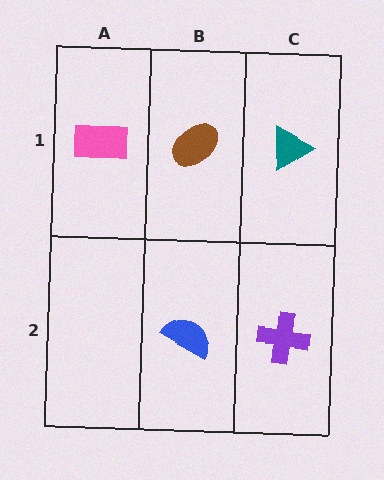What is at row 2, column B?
A blue semicircle.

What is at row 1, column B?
A brown ellipse.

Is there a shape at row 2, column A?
No, that cell is empty.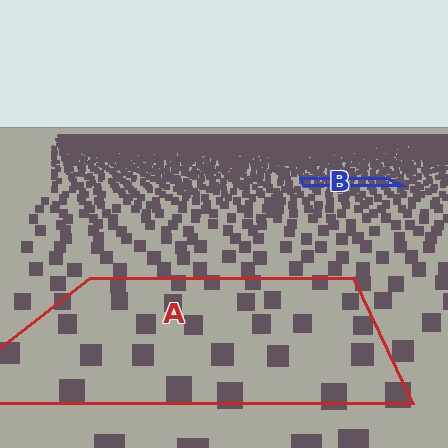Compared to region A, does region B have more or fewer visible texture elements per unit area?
Region B has more texture elements per unit area — they are packed more densely because it is farther away.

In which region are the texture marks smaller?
The texture marks are smaller in region B, because it is farther away.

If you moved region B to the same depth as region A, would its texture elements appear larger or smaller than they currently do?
They would appear larger. At a closer depth, the same texture elements are projected at a bigger on-screen size.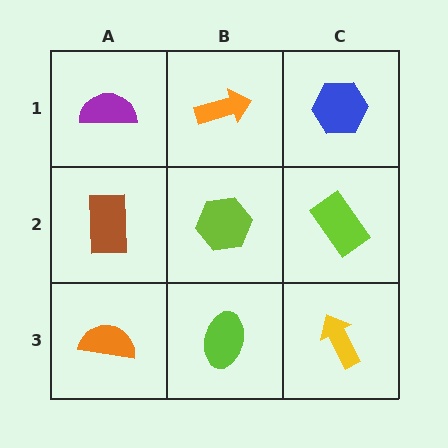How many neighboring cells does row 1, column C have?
2.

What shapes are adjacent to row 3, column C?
A lime rectangle (row 2, column C), a lime ellipse (row 3, column B).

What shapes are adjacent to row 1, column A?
A brown rectangle (row 2, column A), an orange arrow (row 1, column B).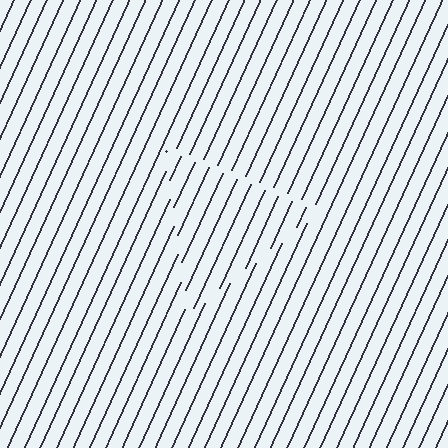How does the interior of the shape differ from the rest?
The interior of the shape contains the same grating, shifted by half a period — the contour is defined by the phase discontinuity where line-ends from the inner and outer gratings abut.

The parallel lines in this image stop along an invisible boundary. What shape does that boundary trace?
An illusory triangle. The interior of the shape contains the same grating, shifted by half a period — the contour is defined by the phase discontinuity where line-ends from the inner and outer gratings abut.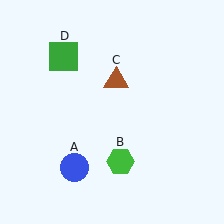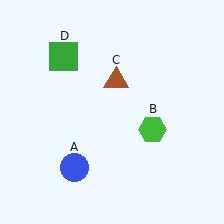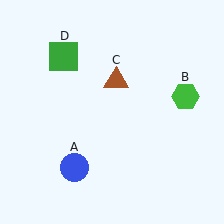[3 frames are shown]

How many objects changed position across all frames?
1 object changed position: green hexagon (object B).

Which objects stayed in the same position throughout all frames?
Blue circle (object A) and brown triangle (object C) and green square (object D) remained stationary.